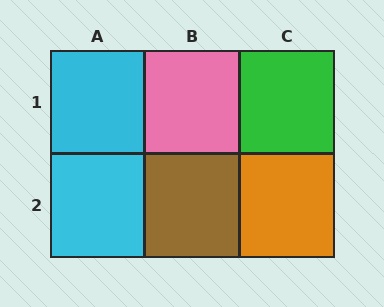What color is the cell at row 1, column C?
Green.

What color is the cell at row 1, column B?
Pink.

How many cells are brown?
1 cell is brown.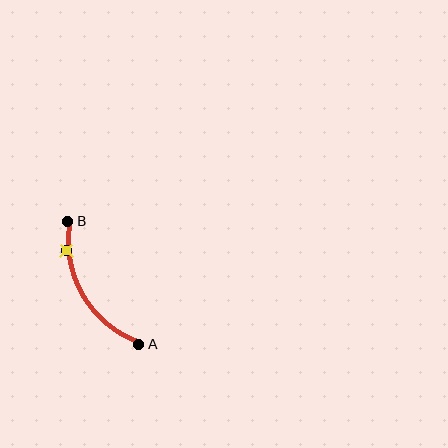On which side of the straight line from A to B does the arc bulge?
The arc bulges to the left of the straight line connecting A and B.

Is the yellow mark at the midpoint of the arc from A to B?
No. The yellow mark lies on the arc but is closer to endpoint B. The arc midpoint would be at the point on the curve equidistant along the arc from both A and B.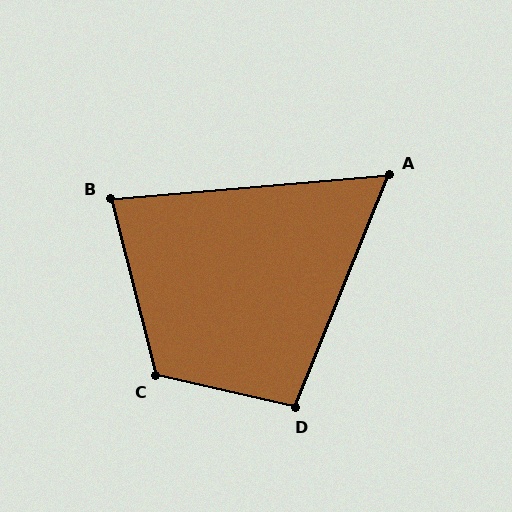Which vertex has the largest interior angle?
C, at approximately 117 degrees.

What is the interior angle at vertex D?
Approximately 99 degrees (obtuse).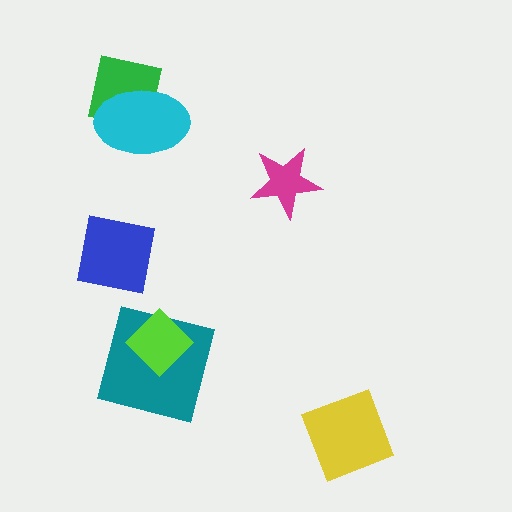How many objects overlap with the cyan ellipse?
1 object overlaps with the cyan ellipse.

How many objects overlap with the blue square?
0 objects overlap with the blue square.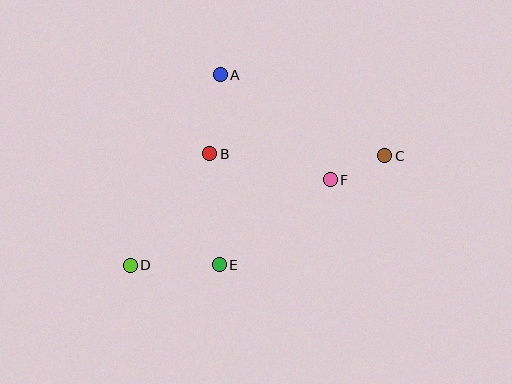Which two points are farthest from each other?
Points C and D are farthest from each other.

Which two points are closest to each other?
Points C and F are closest to each other.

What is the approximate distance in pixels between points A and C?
The distance between A and C is approximately 184 pixels.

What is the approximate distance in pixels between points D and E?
The distance between D and E is approximately 89 pixels.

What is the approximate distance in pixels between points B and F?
The distance between B and F is approximately 123 pixels.